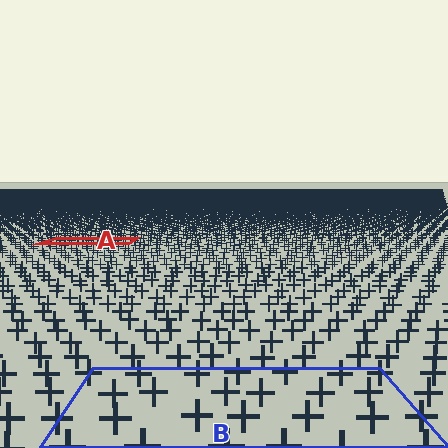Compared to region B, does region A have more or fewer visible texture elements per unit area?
Region A has more texture elements per unit area — they are packed more densely because it is farther away.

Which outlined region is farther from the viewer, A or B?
Region A is farther from the viewer — the texture elements inside it appear smaller and more densely packed.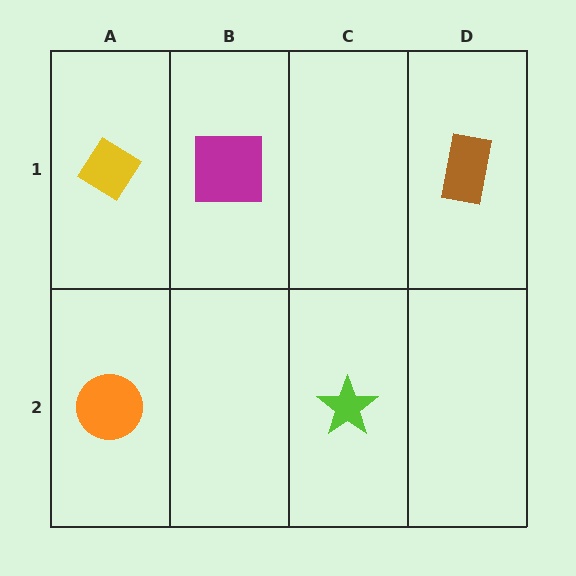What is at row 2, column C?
A lime star.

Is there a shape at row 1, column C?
No, that cell is empty.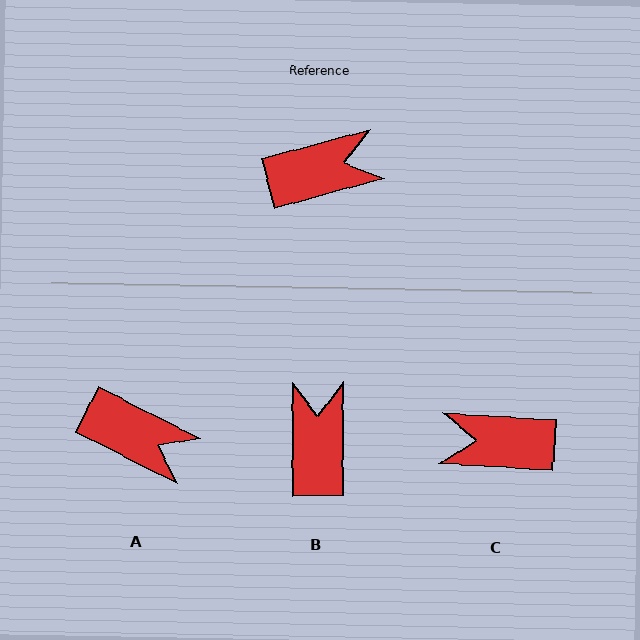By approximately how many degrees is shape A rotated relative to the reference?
Approximately 42 degrees clockwise.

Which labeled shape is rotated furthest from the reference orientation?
C, about 162 degrees away.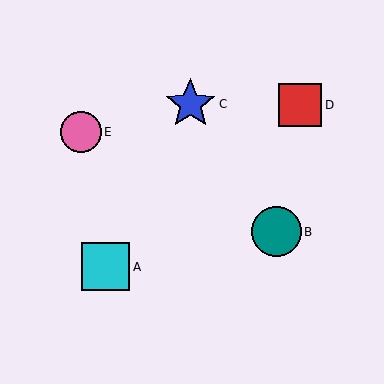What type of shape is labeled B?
Shape B is a teal circle.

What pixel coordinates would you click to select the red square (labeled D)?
Click at (300, 105) to select the red square D.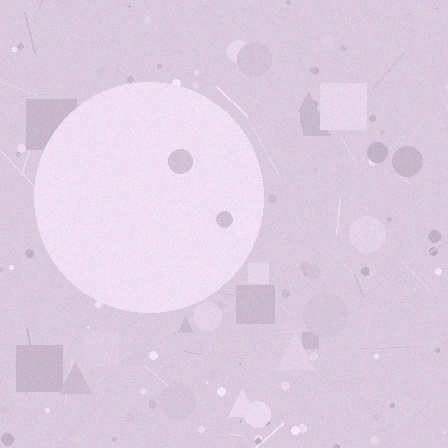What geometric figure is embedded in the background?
A circle is embedded in the background.